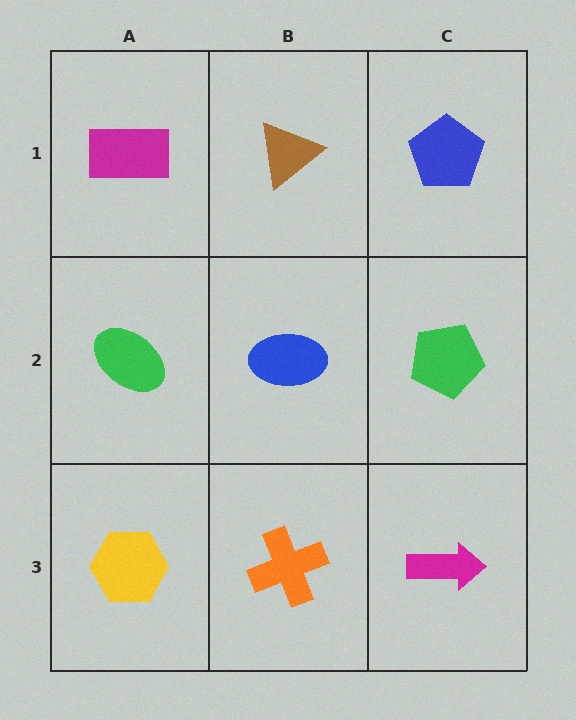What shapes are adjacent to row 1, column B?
A blue ellipse (row 2, column B), a magenta rectangle (row 1, column A), a blue pentagon (row 1, column C).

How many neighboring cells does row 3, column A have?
2.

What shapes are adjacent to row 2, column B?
A brown triangle (row 1, column B), an orange cross (row 3, column B), a green ellipse (row 2, column A), a green pentagon (row 2, column C).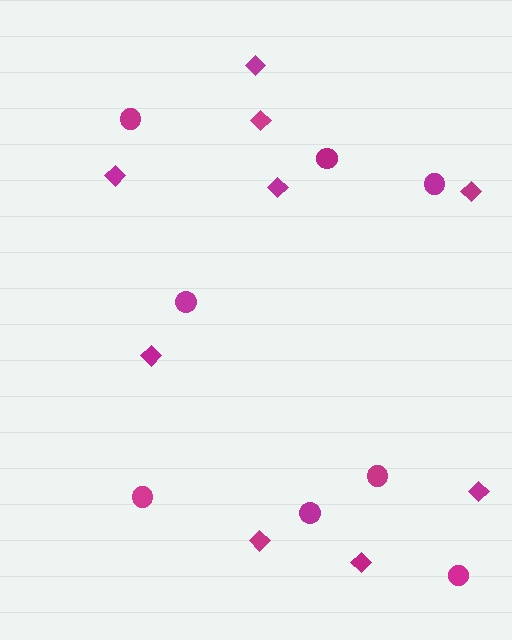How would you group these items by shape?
There are 2 groups: one group of circles (8) and one group of diamonds (9).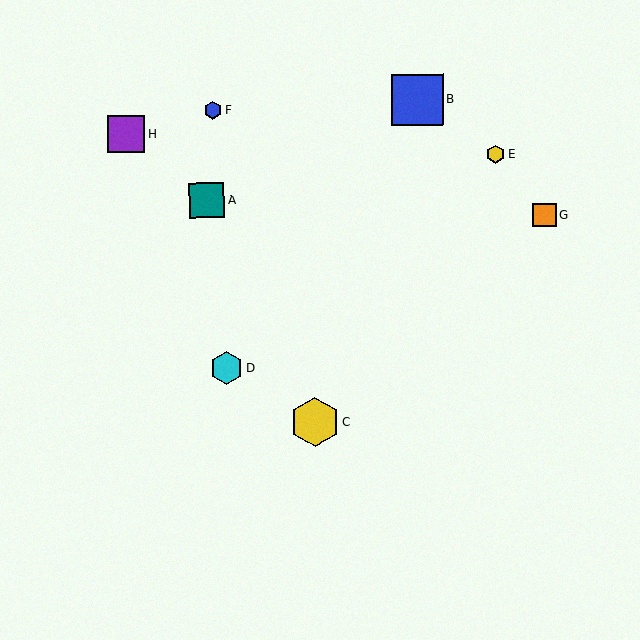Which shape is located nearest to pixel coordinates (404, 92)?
The blue square (labeled B) at (418, 99) is nearest to that location.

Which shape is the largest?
The blue square (labeled B) is the largest.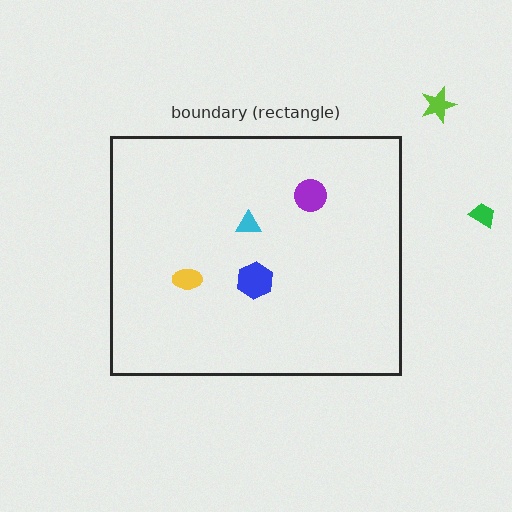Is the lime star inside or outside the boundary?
Outside.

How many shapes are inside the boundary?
4 inside, 2 outside.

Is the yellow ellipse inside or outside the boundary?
Inside.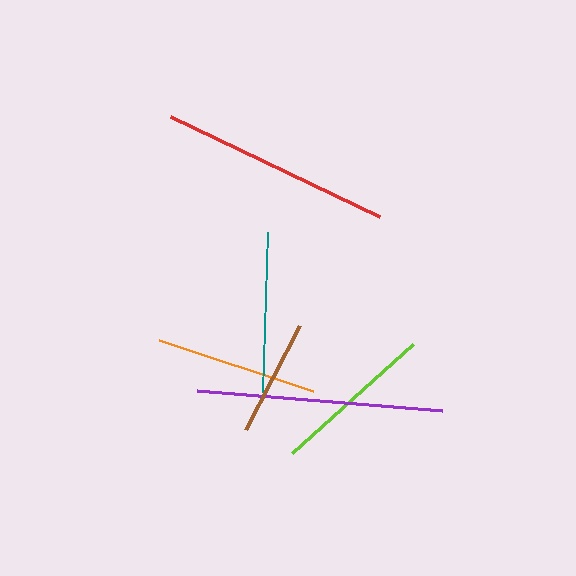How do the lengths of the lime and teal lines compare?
The lime and teal lines are approximately the same length.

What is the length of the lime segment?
The lime segment is approximately 163 pixels long.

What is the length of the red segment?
The red segment is approximately 231 pixels long.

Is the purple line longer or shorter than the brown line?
The purple line is longer than the brown line.